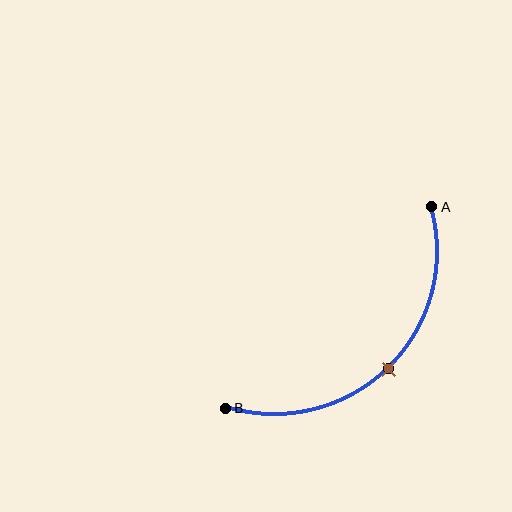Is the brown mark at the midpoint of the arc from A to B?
Yes. The brown mark lies on the arc at equal arc-length from both A and B — it is the arc midpoint.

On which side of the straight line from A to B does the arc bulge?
The arc bulges below and to the right of the straight line connecting A and B.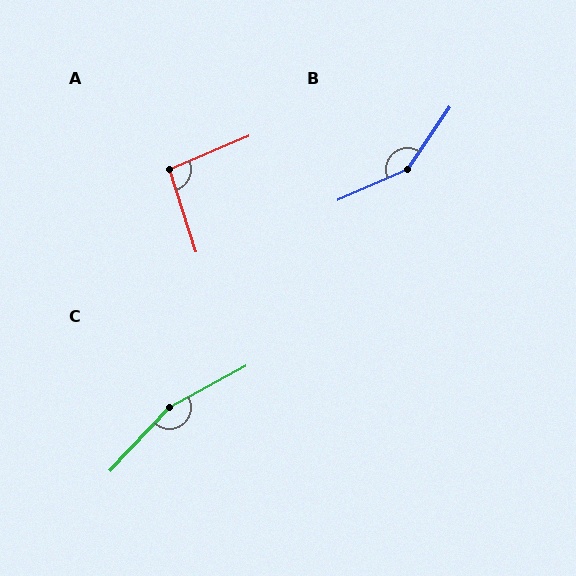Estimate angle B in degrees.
Approximately 148 degrees.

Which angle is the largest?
C, at approximately 161 degrees.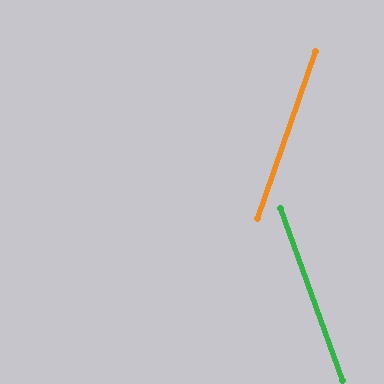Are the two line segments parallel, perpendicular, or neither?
Neither parallel nor perpendicular — they differ by about 39°.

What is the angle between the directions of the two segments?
Approximately 39 degrees.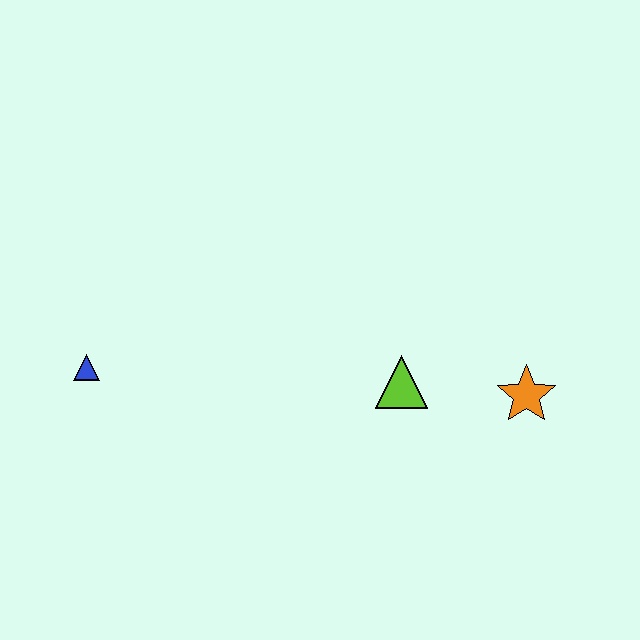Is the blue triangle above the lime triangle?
Yes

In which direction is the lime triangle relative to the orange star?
The lime triangle is to the left of the orange star.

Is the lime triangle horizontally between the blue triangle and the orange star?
Yes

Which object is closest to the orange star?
The lime triangle is closest to the orange star.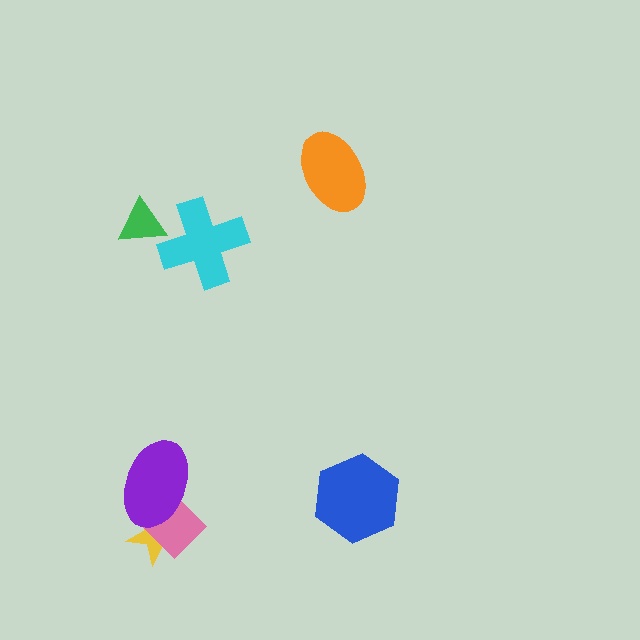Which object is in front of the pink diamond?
The purple ellipse is in front of the pink diamond.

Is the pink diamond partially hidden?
Yes, it is partially covered by another shape.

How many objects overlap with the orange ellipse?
0 objects overlap with the orange ellipse.